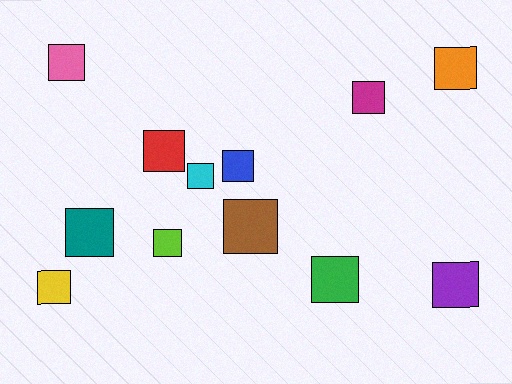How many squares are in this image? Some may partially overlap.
There are 12 squares.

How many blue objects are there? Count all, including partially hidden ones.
There is 1 blue object.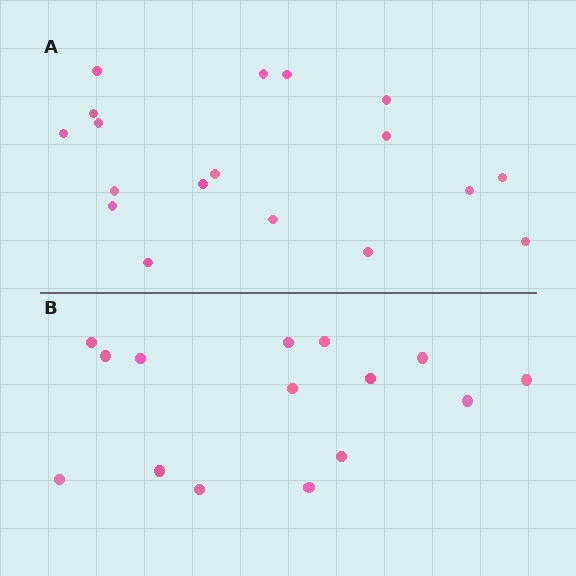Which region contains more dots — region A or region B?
Region A (the top region) has more dots.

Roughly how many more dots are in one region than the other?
Region A has just a few more — roughly 2 or 3 more dots than region B.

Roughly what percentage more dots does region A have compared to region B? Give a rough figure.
About 20% more.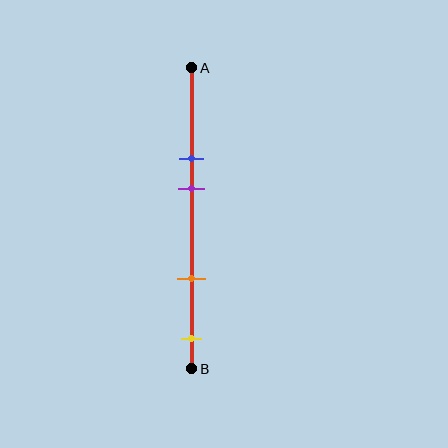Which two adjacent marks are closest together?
The blue and purple marks are the closest adjacent pair.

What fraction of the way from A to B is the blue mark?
The blue mark is approximately 30% (0.3) of the way from A to B.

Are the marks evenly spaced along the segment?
No, the marks are not evenly spaced.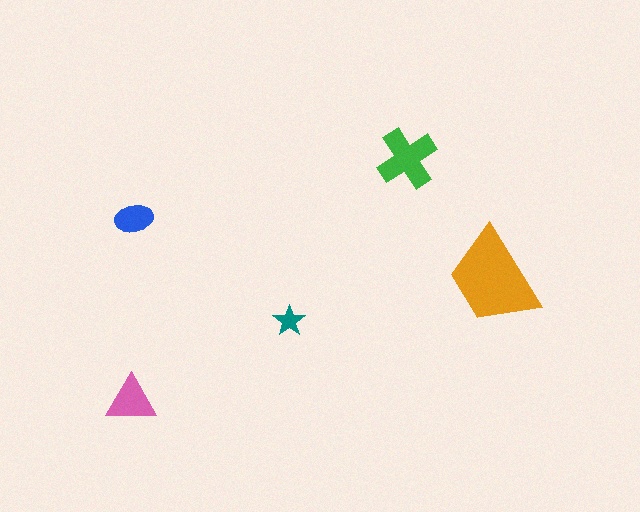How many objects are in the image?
There are 5 objects in the image.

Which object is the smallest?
The teal star.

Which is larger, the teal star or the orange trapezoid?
The orange trapezoid.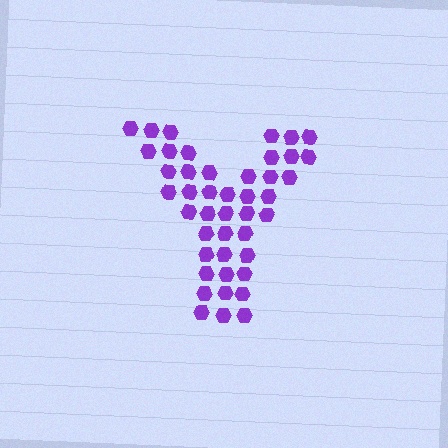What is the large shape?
The large shape is the letter Y.